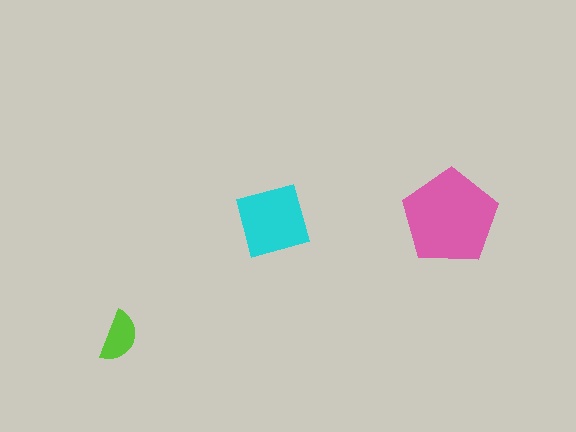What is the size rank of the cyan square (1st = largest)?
2nd.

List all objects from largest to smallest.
The pink pentagon, the cyan square, the lime semicircle.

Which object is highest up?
The pink pentagon is topmost.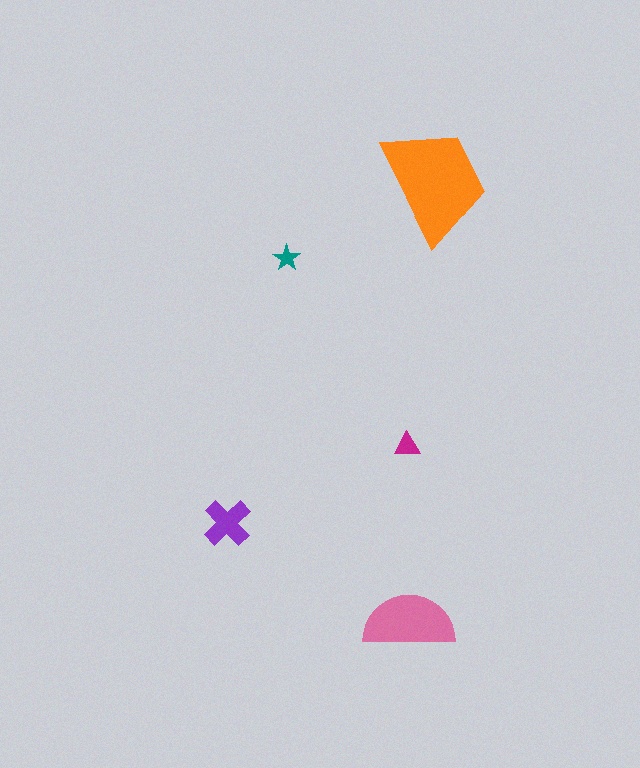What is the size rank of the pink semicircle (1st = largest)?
2nd.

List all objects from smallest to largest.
The teal star, the magenta triangle, the purple cross, the pink semicircle, the orange trapezoid.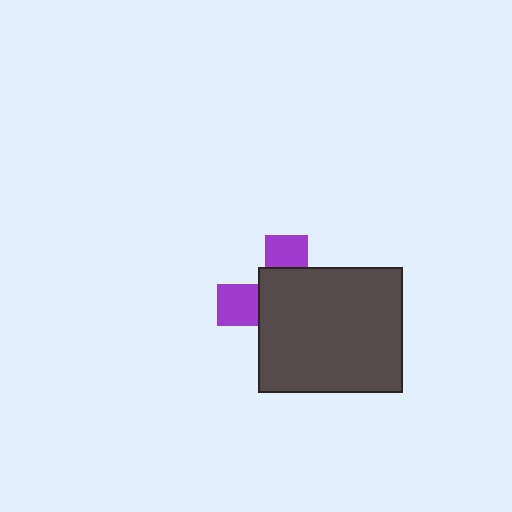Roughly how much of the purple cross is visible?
A small part of it is visible (roughly 31%).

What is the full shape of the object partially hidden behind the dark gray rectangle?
The partially hidden object is a purple cross.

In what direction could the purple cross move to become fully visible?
The purple cross could move toward the upper-left. That would shift it out from behind the dark gray rectangle entirely.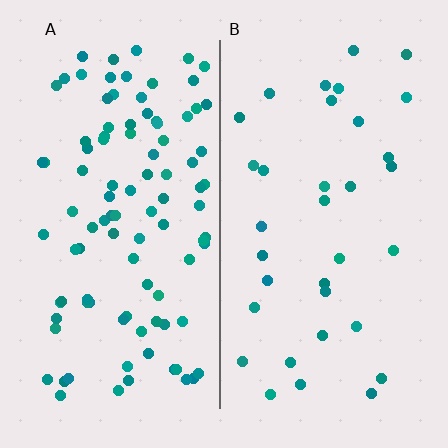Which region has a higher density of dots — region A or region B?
A (the left).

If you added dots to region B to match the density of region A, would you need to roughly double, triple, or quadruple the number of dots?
Approximately triple.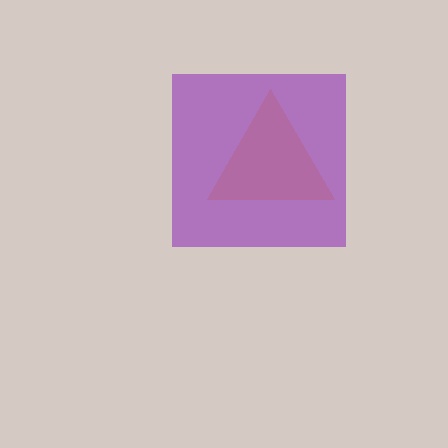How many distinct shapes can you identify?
There are 2 distinct shapes: an orange triangle, a purple square.